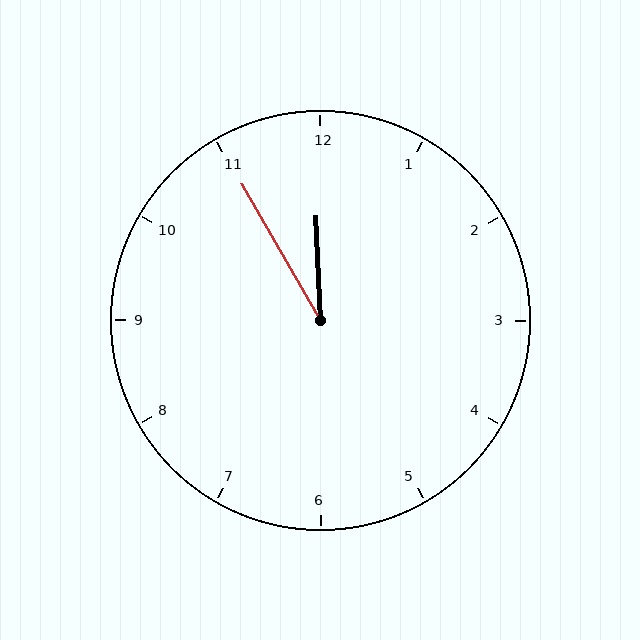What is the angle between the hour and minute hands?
Approximately 28 degrees.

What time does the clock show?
11:55.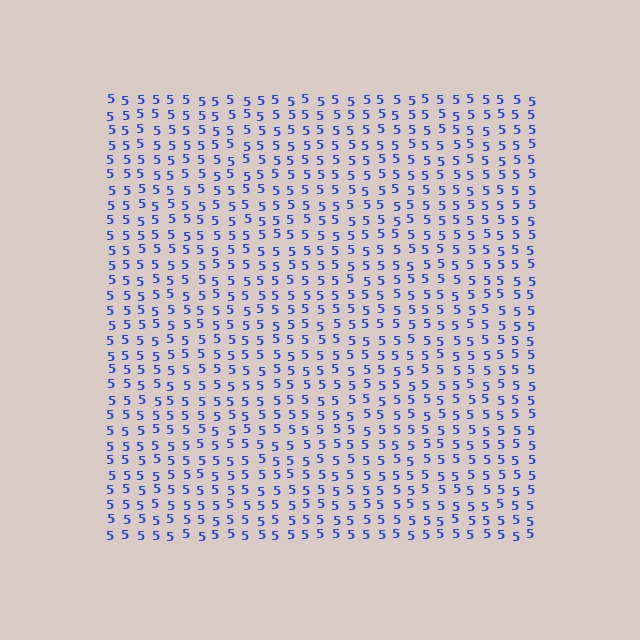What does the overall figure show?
The overall figure shows a square.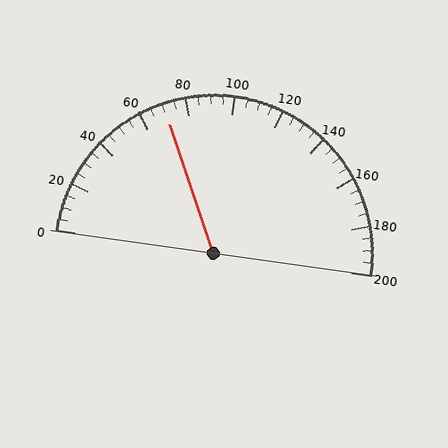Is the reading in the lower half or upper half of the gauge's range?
The reading is in the lower half of the range (0 to 200).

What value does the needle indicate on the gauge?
The needle indicates approximately 70.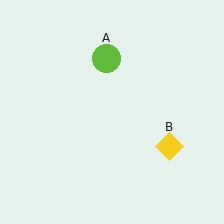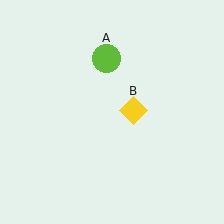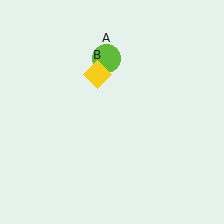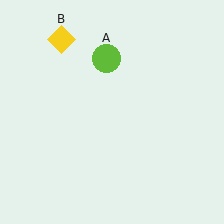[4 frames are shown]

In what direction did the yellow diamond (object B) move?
The yellow diamond (object B) moved up and to the left.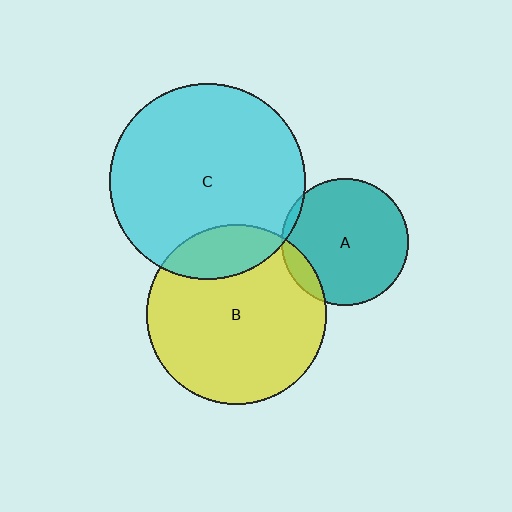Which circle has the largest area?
Circle C (cyan).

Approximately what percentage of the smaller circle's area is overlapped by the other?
Approximately 10%.